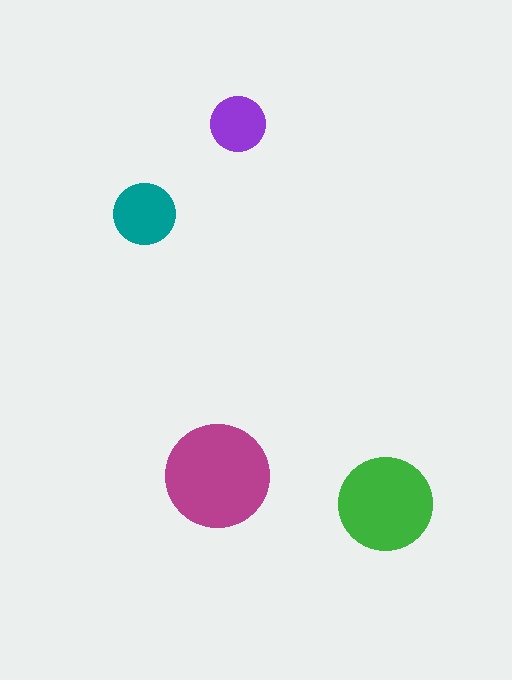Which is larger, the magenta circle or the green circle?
The magenta one.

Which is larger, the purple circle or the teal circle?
The teal one.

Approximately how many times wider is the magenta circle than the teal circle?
About 1.5 times wider.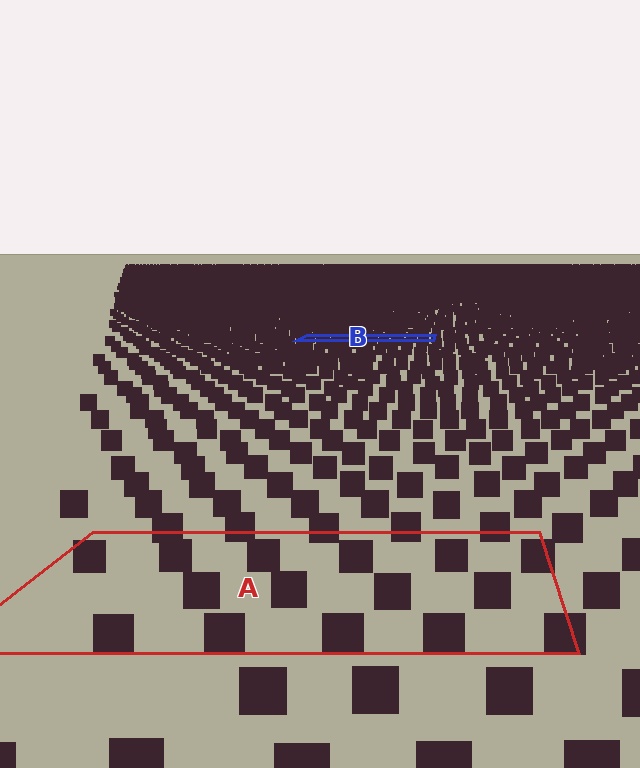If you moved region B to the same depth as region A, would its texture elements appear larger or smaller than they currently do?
They would appear larger. At a closer depth, the same texture elements are projected at a bigger on-screen size.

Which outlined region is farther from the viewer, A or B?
Region B is farther from the viewer — the texture elements inside it appear smaller and more densely packed.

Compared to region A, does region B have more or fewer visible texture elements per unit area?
Region B has more texture elements per unit area — they are packed more densely because it is farther away.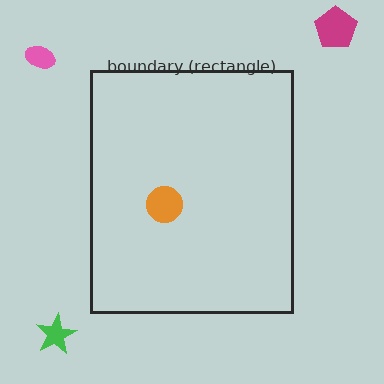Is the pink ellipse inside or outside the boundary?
Outside.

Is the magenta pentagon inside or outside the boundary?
Outside.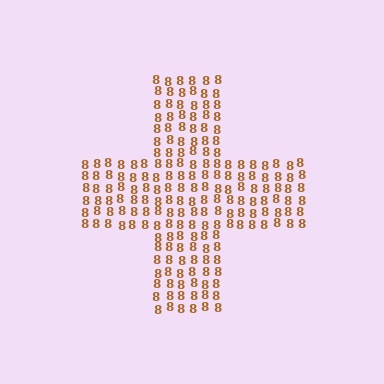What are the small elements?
The small elements are digit 8's.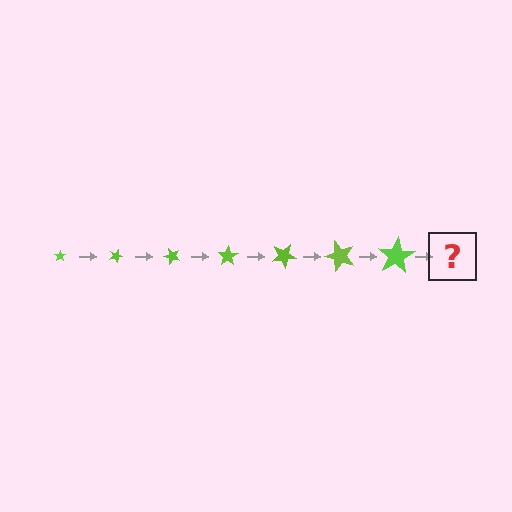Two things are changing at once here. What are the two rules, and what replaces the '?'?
The two rules are that the star grows larger each step and it rotates 25 degrees each step. The '?' should be a star, larger than the previous one and rotated 175 degrees from the start.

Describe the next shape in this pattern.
It should be a star, larger than the previous one and rotated 175 degrees from the start.